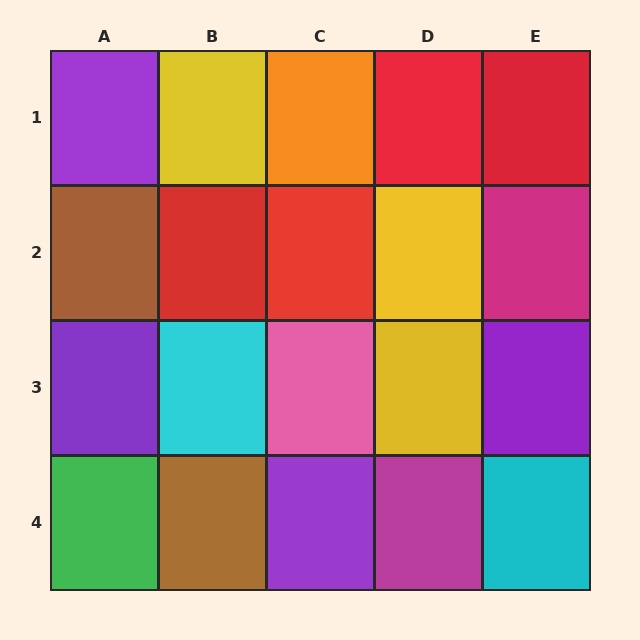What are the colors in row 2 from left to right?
Brown, red, red, yellow, magenta.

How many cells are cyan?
2 cells are cyan.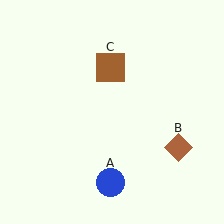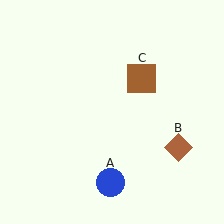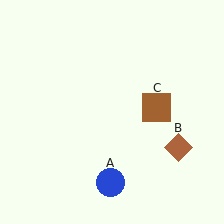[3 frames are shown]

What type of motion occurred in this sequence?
The brown square (object C) rotated clockwise around the center of the scene.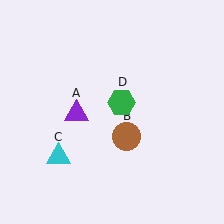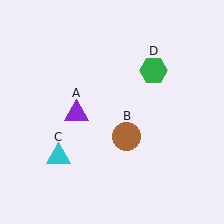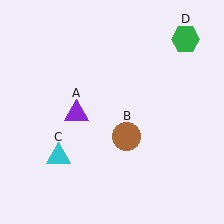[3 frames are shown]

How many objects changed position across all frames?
1 object changed position: green hexagon (object D).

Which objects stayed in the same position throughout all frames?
Purple triangle (object A) and brown circle (object B) and cyan triangle (object C) remained stationary.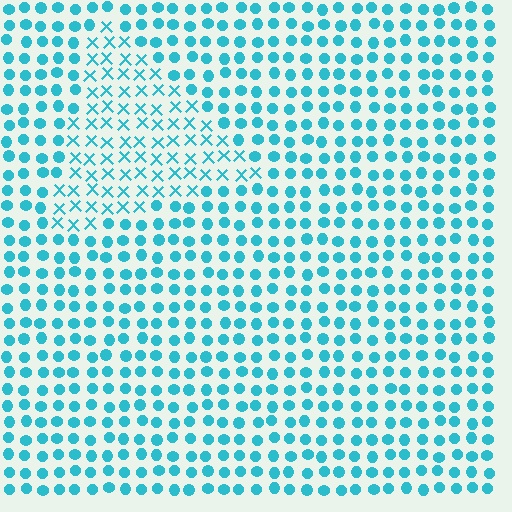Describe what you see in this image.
The image is filled with small cyan elements arranged in a uniform grid. A triangle-shaped region contains X marks, while the surrounding area contains circles. The boundary is defined purely by the change in element shape.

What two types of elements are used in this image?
The image uses X marks inside the triangle region and circles outside it.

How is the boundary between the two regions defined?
The boundary is defined by a change in element shape: X marks inside vs. circles outside. All elements share the same color and spacing.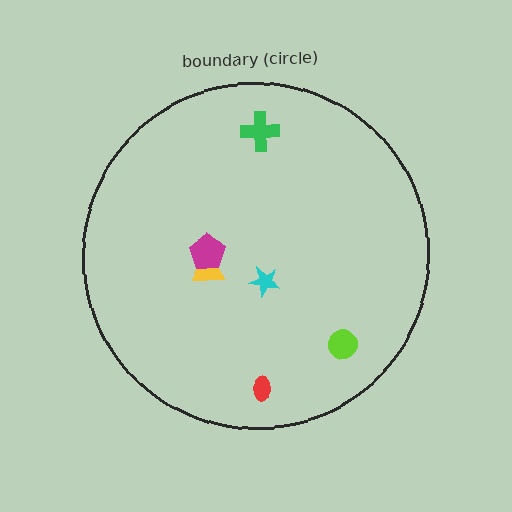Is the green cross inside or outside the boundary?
Inside.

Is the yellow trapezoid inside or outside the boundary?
Inside.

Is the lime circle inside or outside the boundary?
Inside.